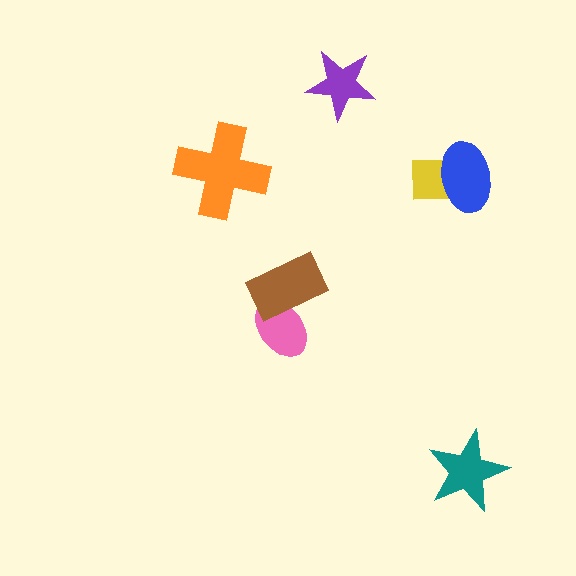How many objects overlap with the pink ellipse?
1 object overlaps with the pink ellipse.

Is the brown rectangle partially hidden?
No, no other shape covers it.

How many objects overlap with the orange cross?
0 objects overlap with the orange cross.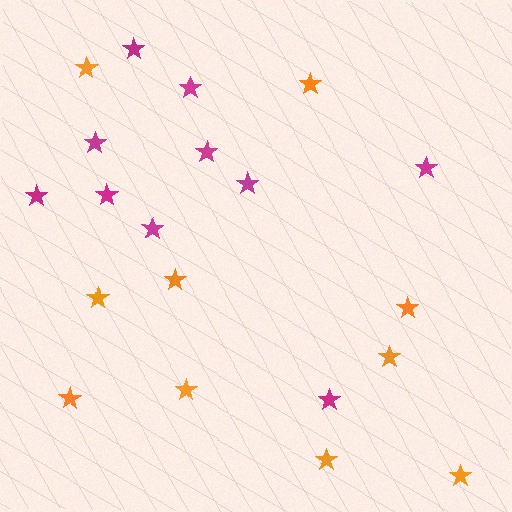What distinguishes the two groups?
There are 2 groups: one group of orange stars (10) and one group of magenta stars (10).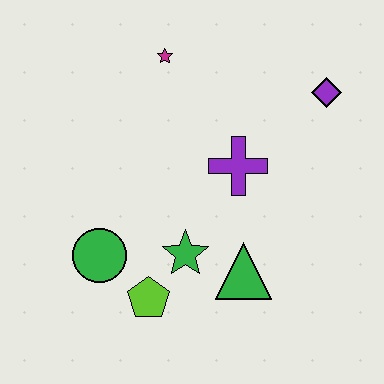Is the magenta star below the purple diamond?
No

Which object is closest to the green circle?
The lime pentagon is closest to the green circle.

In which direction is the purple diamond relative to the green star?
The purple diamond is above the green star.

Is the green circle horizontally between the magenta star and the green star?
No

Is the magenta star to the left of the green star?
Yes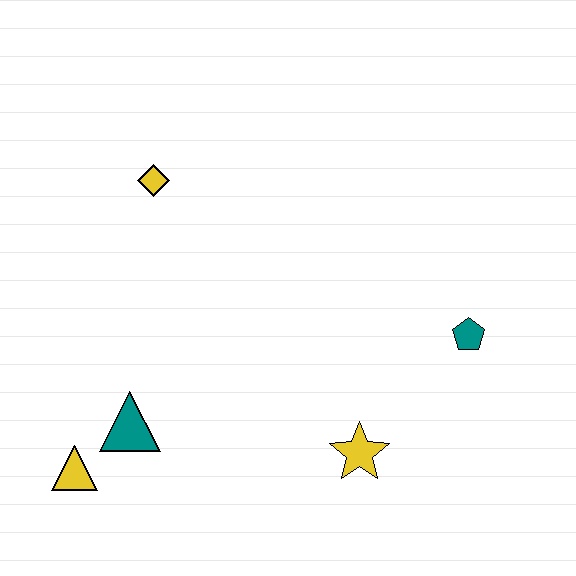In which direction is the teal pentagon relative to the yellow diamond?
The teal pentagon is to the right of the yellow diamond.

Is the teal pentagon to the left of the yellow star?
No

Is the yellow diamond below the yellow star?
No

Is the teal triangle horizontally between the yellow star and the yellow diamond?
No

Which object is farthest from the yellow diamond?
The teal pentagon is farthest from the yellow diamond.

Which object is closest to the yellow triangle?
The teal triangle is closest to the yellow triangle.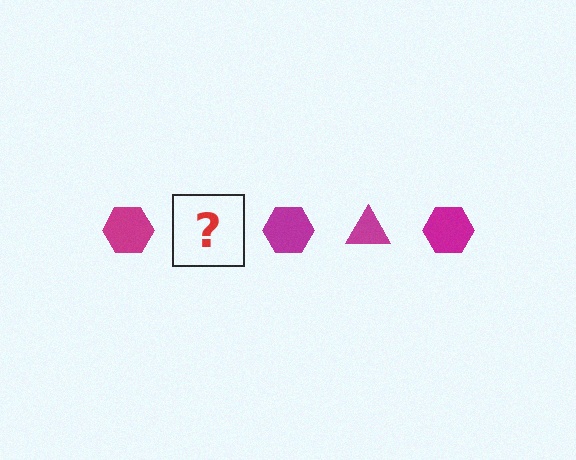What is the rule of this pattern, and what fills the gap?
The rule is that the pattern cycles through hexagon, triangle shapes in magenta. The gap should be filled with a magenta triangle.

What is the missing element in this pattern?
The missing element is a magenta triangle.